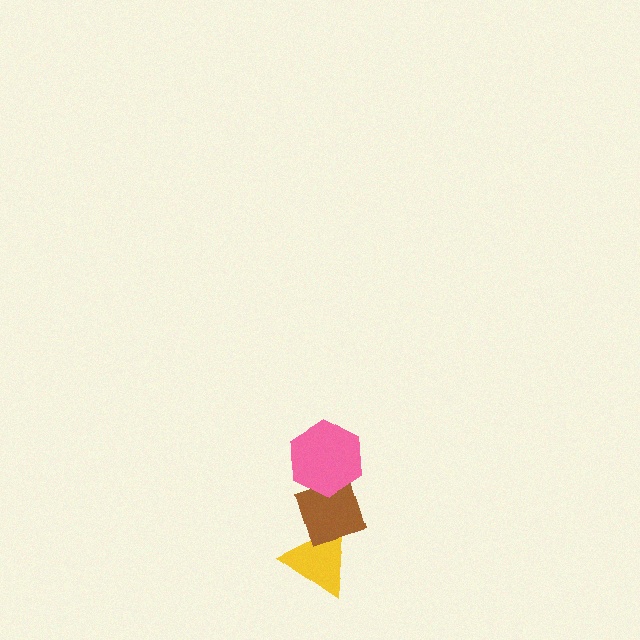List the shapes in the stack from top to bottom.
From top to bottom: the pink hexagon, the brown diamond, the yellow triangle.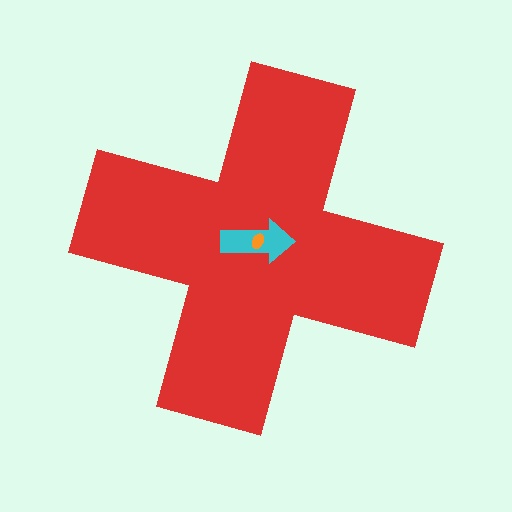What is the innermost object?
The orange ellipse.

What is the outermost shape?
The red cross.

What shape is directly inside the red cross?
The cyan arrow.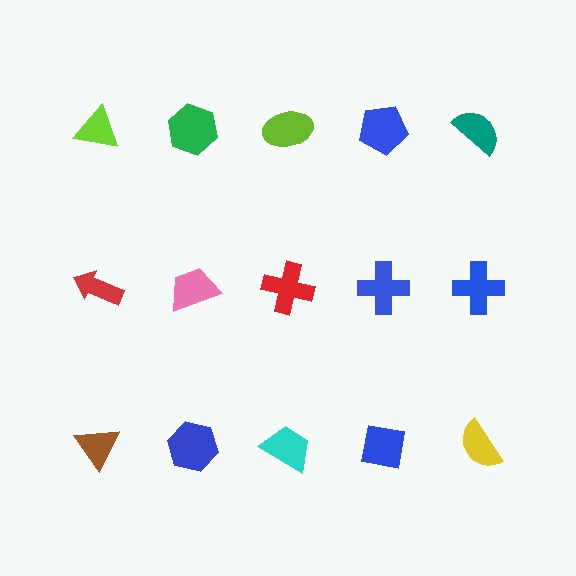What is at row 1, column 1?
A lime triangle.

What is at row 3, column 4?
A blue square.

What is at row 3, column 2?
A blue hexagon.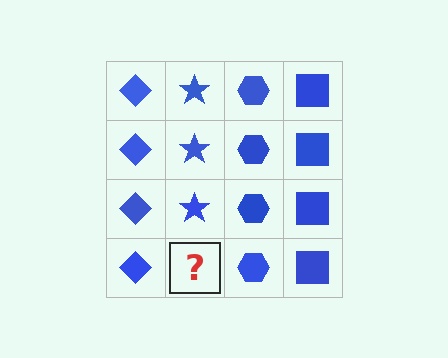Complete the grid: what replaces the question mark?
The question mark should be replaced with a blue star.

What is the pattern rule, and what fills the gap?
The rule is that each column has a consistent shape. The gap should be filled with a blue star.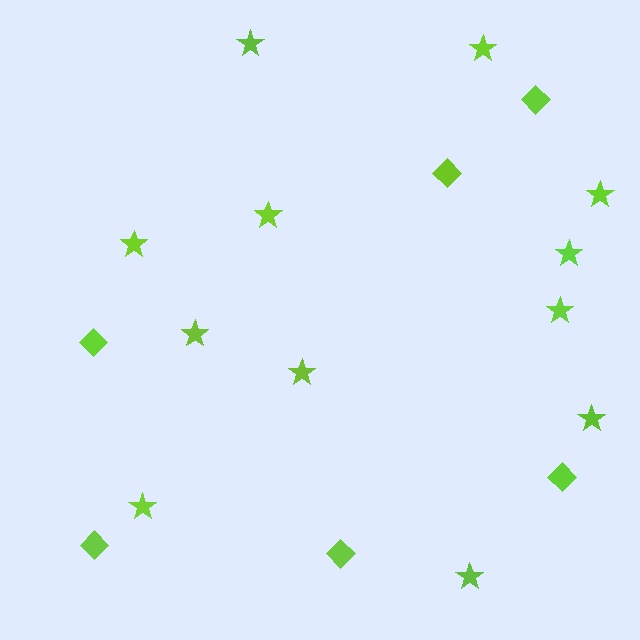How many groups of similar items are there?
There are 2 groups: one group of stars (12) and one group of diamonds (6).